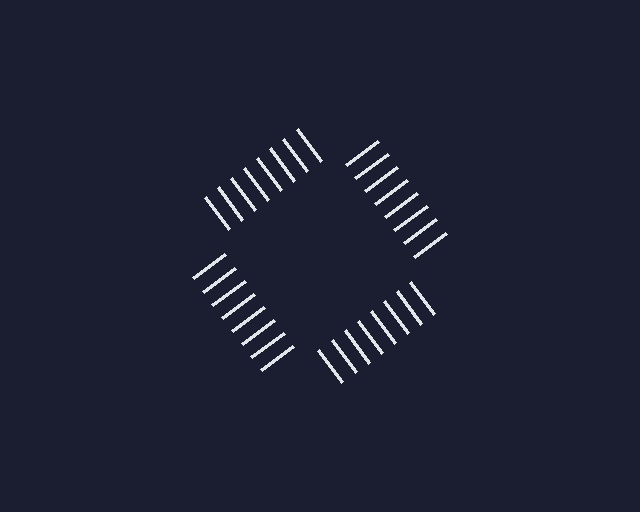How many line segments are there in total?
32 — 8 along each of the 4 edges.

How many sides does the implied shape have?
4 sides — the line-ends trace a square.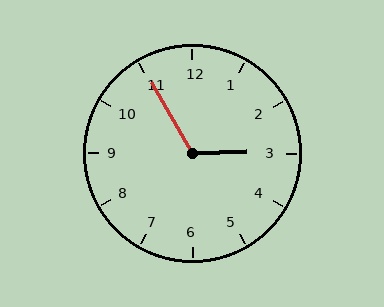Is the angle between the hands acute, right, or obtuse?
It is obtuse.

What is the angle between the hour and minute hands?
Approximately 118 degrees.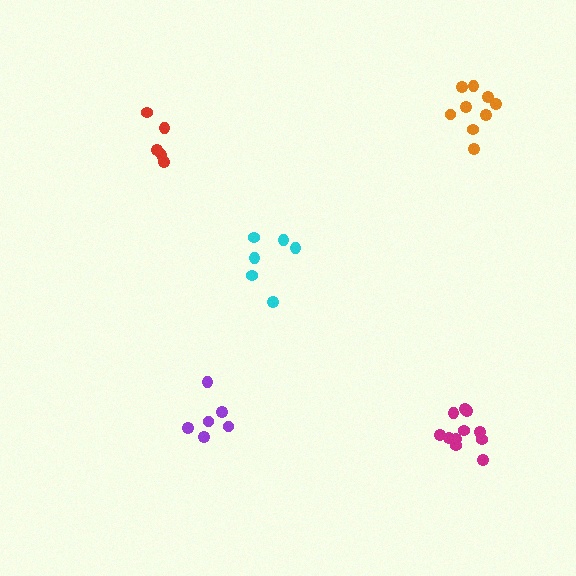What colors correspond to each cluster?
The clusters are colored: orange, cyan, purple, magenta, red.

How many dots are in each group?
Group 1: 9 dots, Group 2: 6 dots, Group 3: 6 dots, Group 4: 11 dots, Group 5: 5 dots (37 total).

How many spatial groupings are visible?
There are 5 spatial groupings.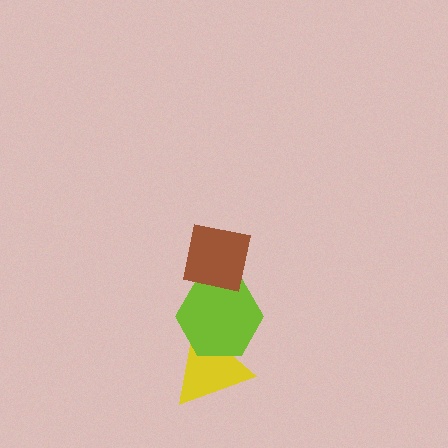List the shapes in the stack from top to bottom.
From top to bottom: the brown square, the lime hexagon, the yellow triangle.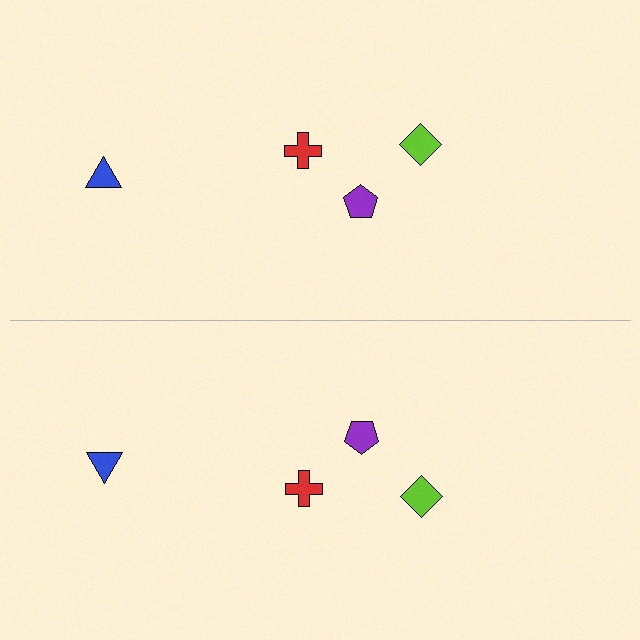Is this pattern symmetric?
Yes, this pattern has bilateral (reflection) symmetry.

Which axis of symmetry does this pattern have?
The pattern has a horizontal axis of symmetry running through the center of the image.